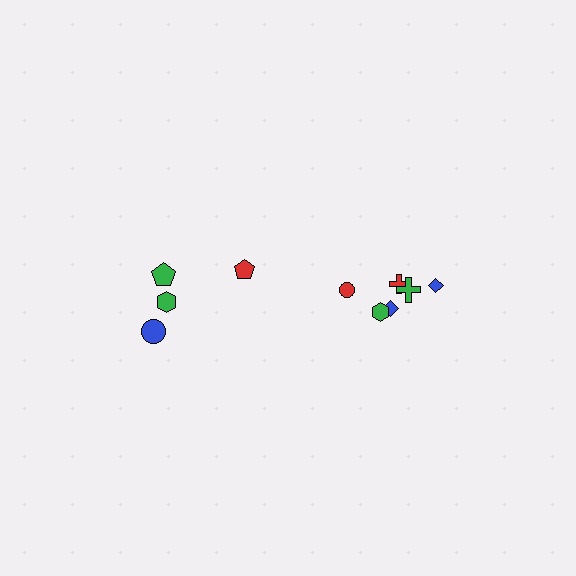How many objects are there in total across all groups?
There are 10 objects.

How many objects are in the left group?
There are 4 objects.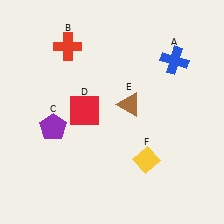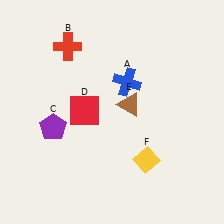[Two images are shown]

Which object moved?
The blue cross (A) moved left.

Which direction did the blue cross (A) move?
The blue cross (A) moved left.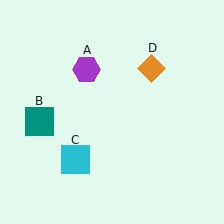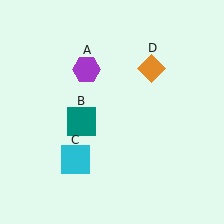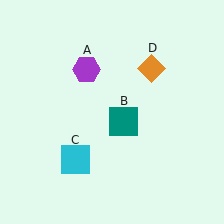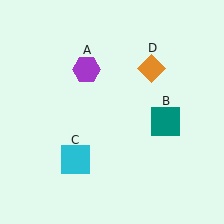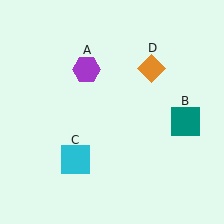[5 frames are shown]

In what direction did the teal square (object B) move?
The teal square (object B) moved right.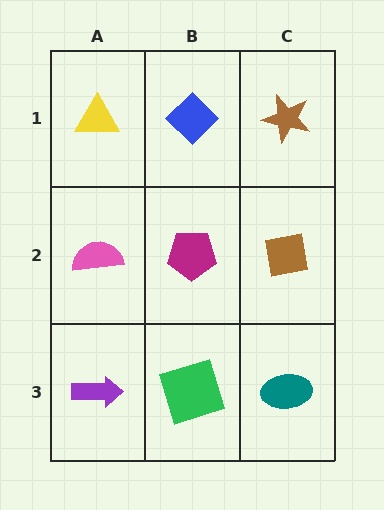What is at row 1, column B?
A blue diamond.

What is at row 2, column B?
A magenta pentagon.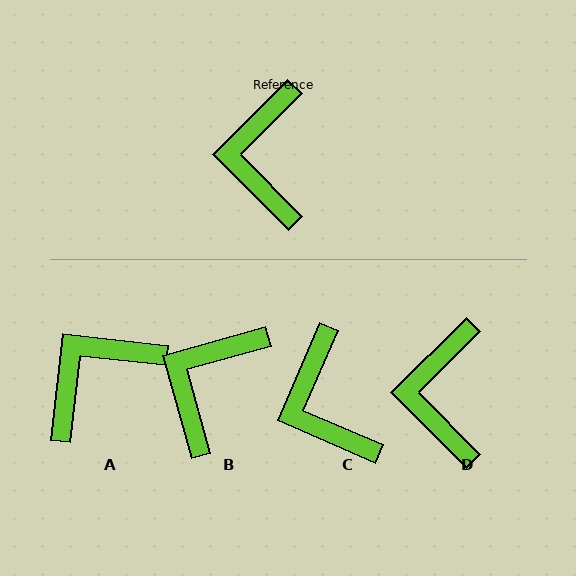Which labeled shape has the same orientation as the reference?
D.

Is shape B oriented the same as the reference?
No, it is off by about 30 degrees.